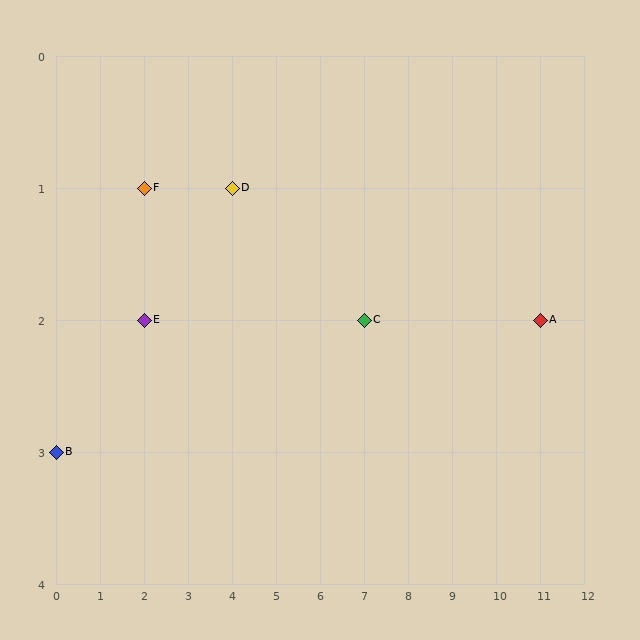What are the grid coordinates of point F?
Point F is at grid coordinates (2, 1).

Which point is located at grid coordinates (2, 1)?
Point F is at (2, 1).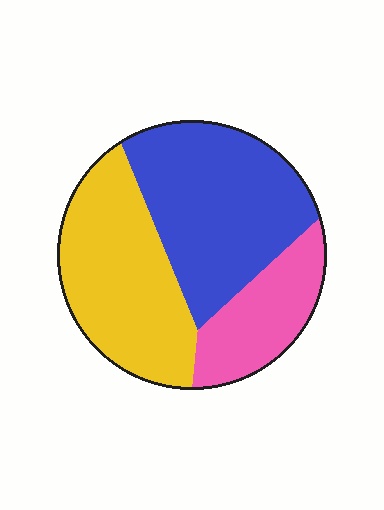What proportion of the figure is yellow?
Yellow takes up between a third and a half of the figure.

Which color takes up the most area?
Blue, at roughly 40%.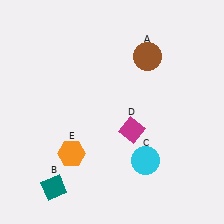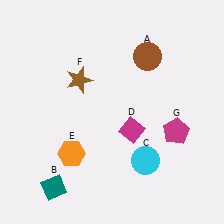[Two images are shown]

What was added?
A brown star (F), a magenta pentagon (G) were added in Image 2.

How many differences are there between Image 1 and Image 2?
There are 2 differences between the two images.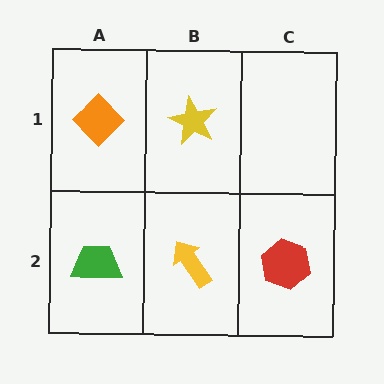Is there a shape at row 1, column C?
No, that cell is empty.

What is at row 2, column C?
A red hexagon.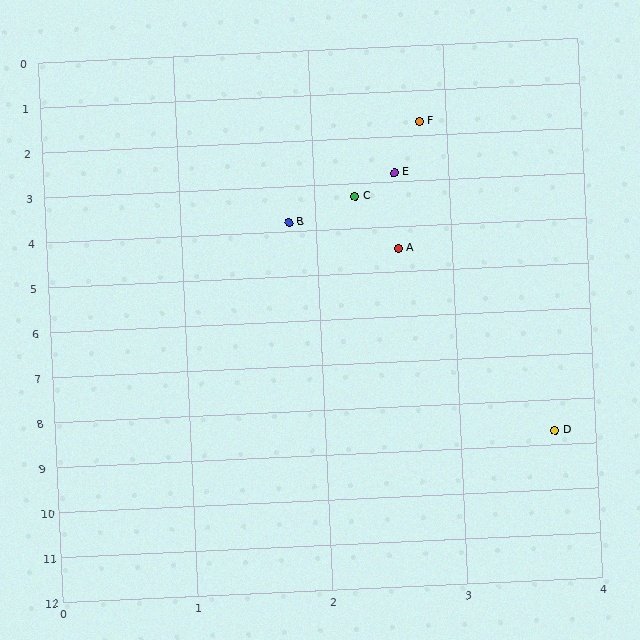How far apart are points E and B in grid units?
Points E and B are about 1.3 grid units apart.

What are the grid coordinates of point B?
Point B is at approximately (1.8, 3.8).